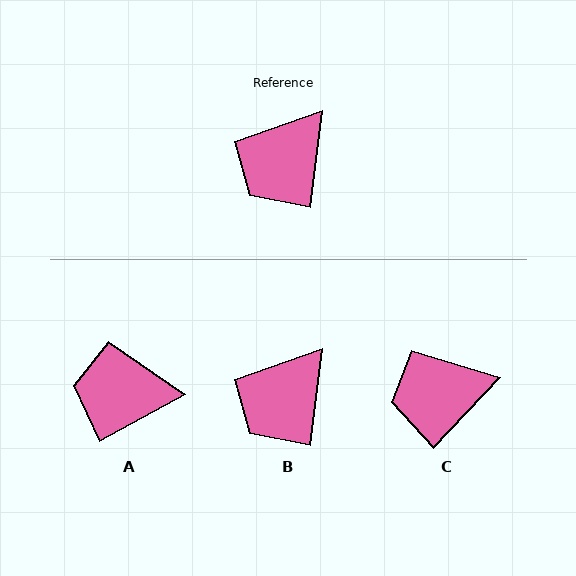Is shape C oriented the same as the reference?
No, it is off by about 37 degrees.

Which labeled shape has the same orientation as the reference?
B.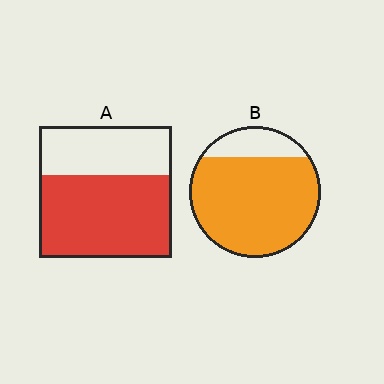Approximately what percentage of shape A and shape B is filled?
A is approximately 65% and B is approximately 80%.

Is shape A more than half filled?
Yes.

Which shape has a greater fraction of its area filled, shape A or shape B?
Shape B.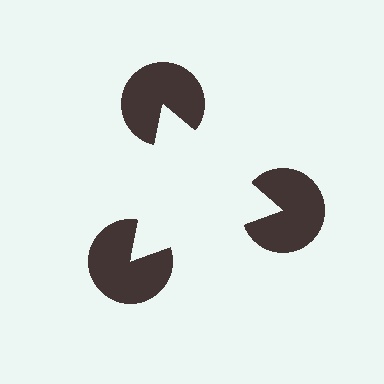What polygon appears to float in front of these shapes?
An illusory triangle — its edges are inferred from the aligned wedge cuts in the pac-man discs, not physically drawn.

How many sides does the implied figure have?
3 sides.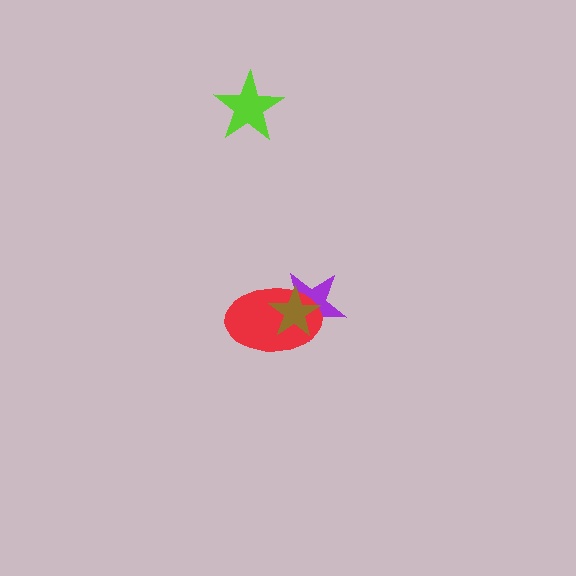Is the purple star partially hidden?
Yes, it is partially covered by another shape.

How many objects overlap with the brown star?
2 objects overlap with the brown star.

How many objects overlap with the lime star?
0 objects overlap with the lime star.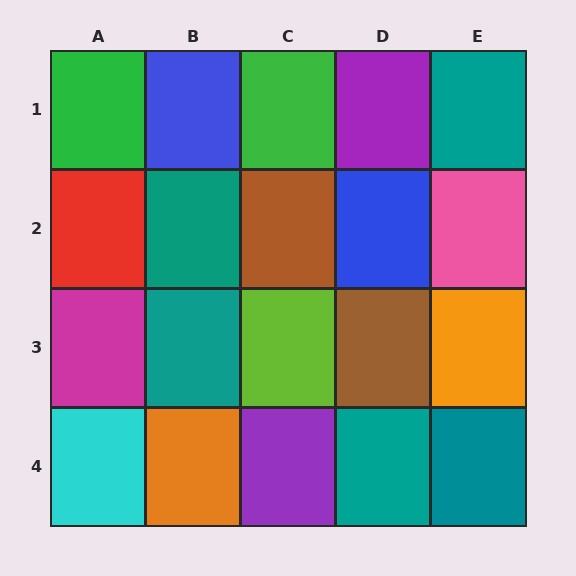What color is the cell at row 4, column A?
Cyan.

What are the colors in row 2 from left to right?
Red, teal, brown, blue, pink.